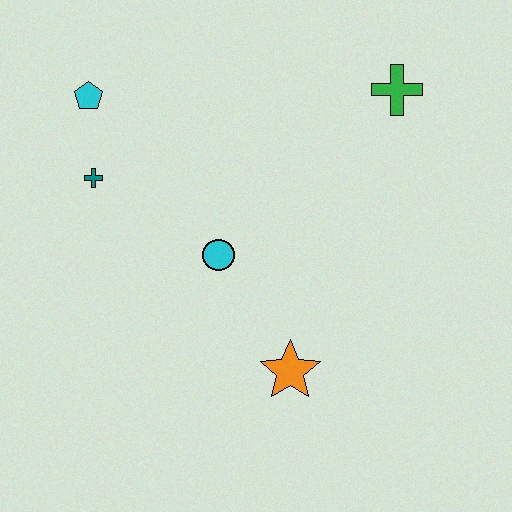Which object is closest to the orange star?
The cyan circle is closest to the orange star.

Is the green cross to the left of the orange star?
No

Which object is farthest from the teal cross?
The green cross is farthest from the teal cross.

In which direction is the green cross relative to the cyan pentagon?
The green cross is to the right of the cyan pentagon.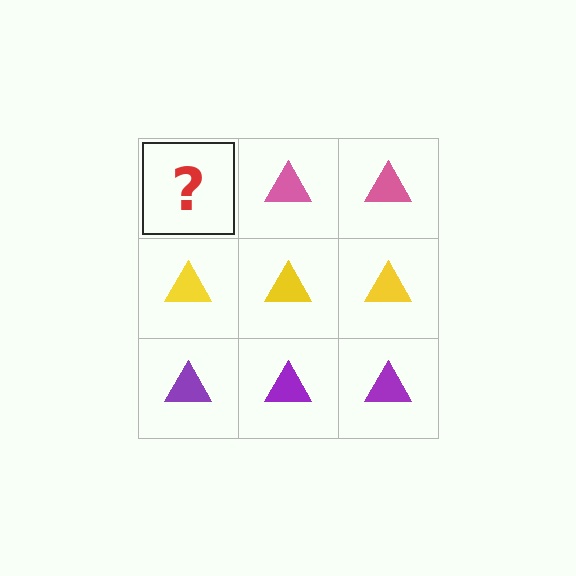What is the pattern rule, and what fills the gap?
The rule is that each row has a consistent color. The gap should be filled with a pink triangle.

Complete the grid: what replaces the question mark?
The question mark should be replaced with a pink triangle.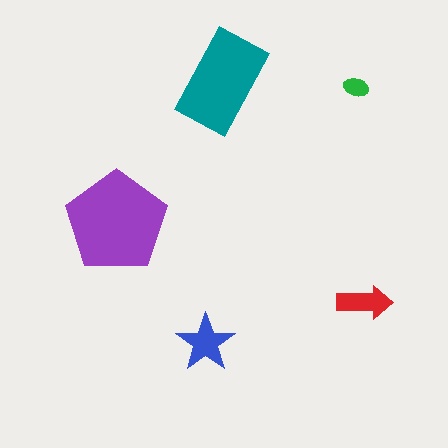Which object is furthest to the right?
The red arrow is rightmost.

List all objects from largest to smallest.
The purple pentagon, the teal rectangle, the blue star, the red arrow, the green ellipse.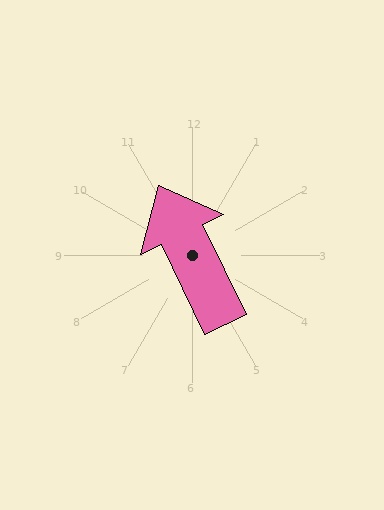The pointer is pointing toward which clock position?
Roughly 11 o'clock.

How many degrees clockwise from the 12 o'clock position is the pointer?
Approximately 334 degrees.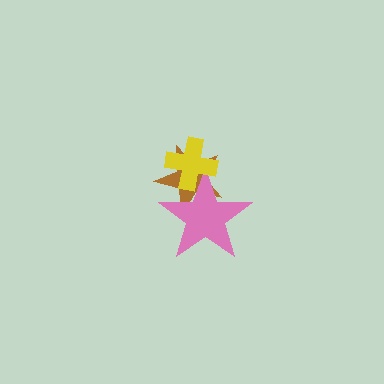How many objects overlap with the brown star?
2 objects overlap with the brown star.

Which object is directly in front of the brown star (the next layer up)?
The pink star is directly in front of the brown star.